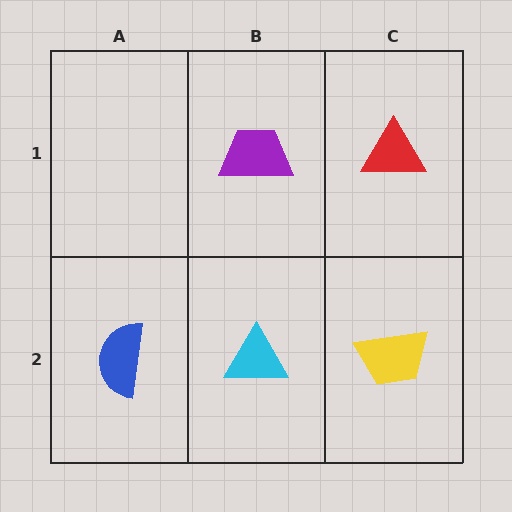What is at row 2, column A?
A blue semicircle.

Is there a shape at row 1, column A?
No, that cell is empty.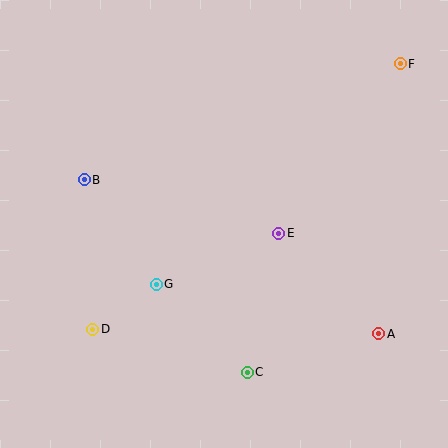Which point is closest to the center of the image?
Point E at (279, 233) is closest to the center.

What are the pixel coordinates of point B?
Point B is at (84, 180).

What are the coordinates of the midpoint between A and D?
The midpoint between A and D is at (236, 332).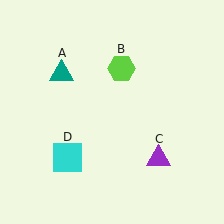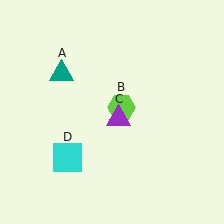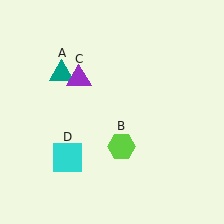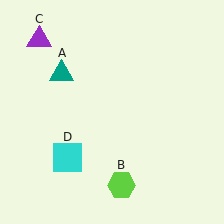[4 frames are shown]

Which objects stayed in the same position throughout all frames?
Teal triangle (object A) and cyan square (object D) remained stationary.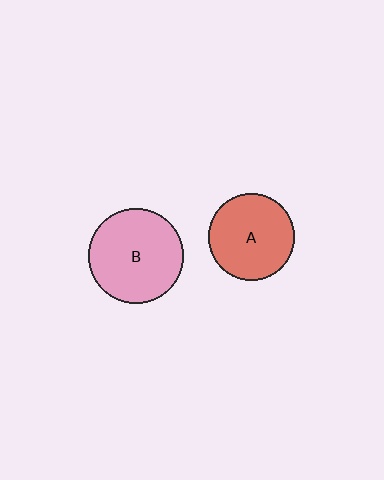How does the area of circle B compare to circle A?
Approximately 1.2 times.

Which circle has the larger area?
Circle B (pink).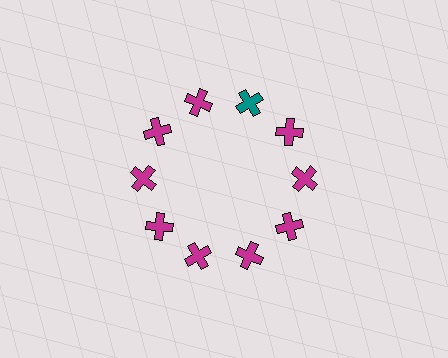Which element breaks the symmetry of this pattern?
The teal cross at roughly the 1 o'clock position breaks the symmetry. All other shapes are magenta crosses.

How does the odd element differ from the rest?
It has a different color: teal instead of magenta.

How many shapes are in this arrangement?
There are 10 shapes arranged in a ring pattern.